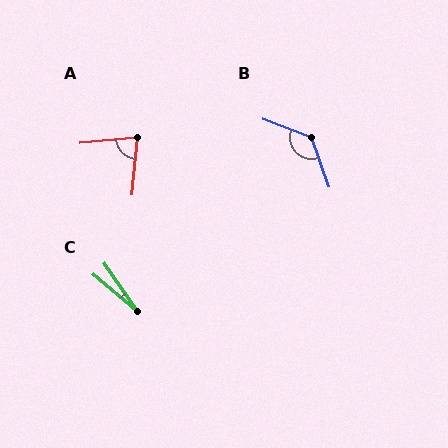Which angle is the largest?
B, at approximately 130 degrees.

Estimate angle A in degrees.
Approximately 79 degrees.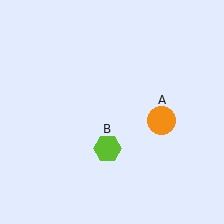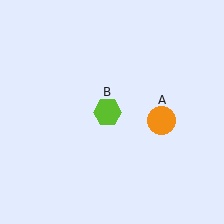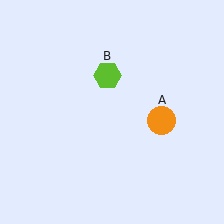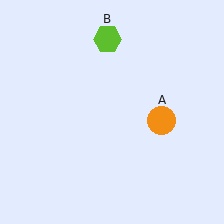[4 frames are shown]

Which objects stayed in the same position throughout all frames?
Orange circle (object A) remained stationary.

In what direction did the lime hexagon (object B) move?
The lime hexagon (object B) moved up.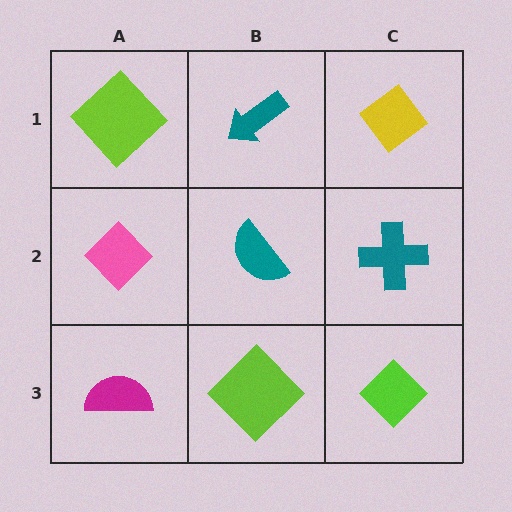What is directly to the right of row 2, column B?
A teal cross.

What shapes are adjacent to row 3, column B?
A teal semicircle (row 2, column B), a magenta semicircle (row 3, column A), a lime diamond (row 3, column C).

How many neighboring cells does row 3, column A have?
2.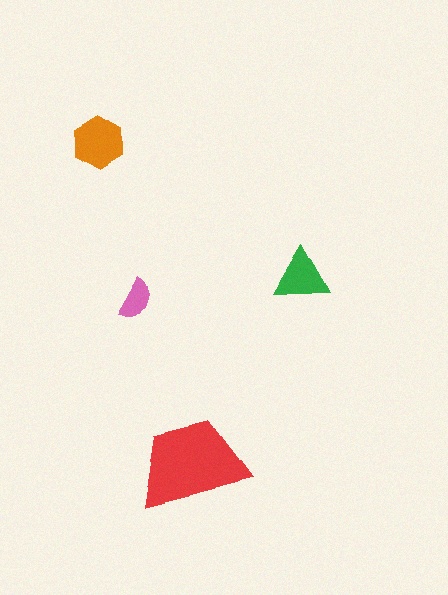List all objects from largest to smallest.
The red trapezoid, the orange hexagon, the green triangle, the pink semicircle.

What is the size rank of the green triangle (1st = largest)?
3rd.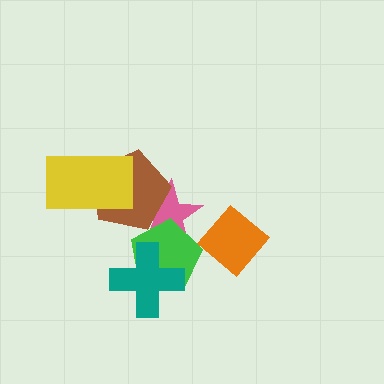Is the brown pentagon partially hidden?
Yes, it is partially covered by another shape.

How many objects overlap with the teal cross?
1 object overlaps with the teal cross.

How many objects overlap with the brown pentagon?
2 objects overlap with the brown pentagon.